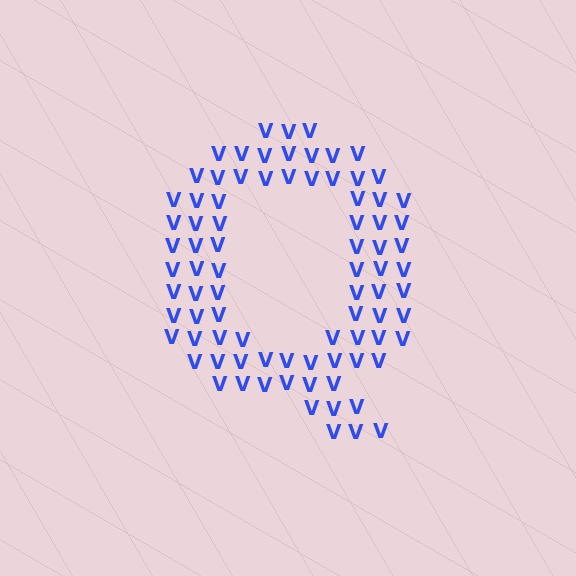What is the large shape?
The large shape is the letter Q.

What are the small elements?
The small elements are letter V's.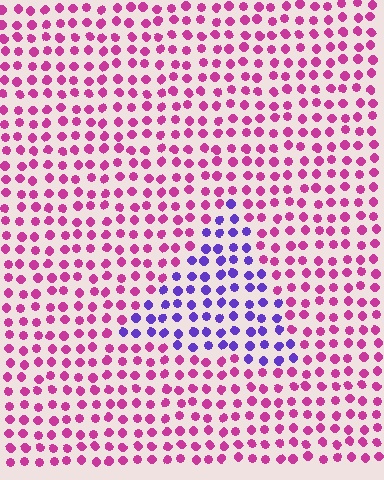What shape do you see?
I see a triangle.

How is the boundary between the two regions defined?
The boundary is defined purely by a slight shift in hue (about 61 degrees). Spacing, size, and orientation are identical on both sides.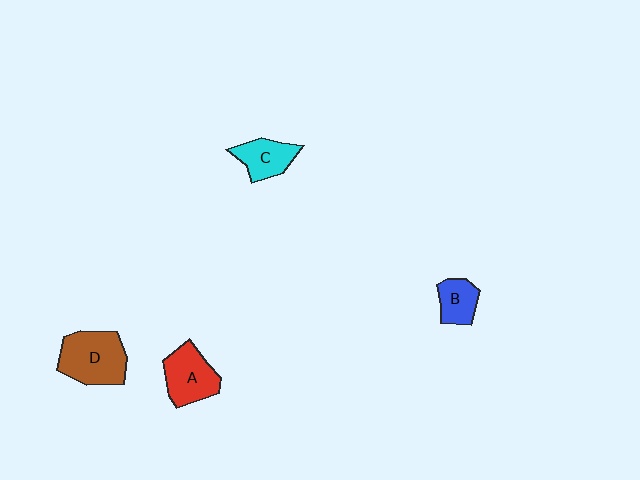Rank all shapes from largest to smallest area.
From largest to smallest: D (brown), A (red), C (cyan), B (blue).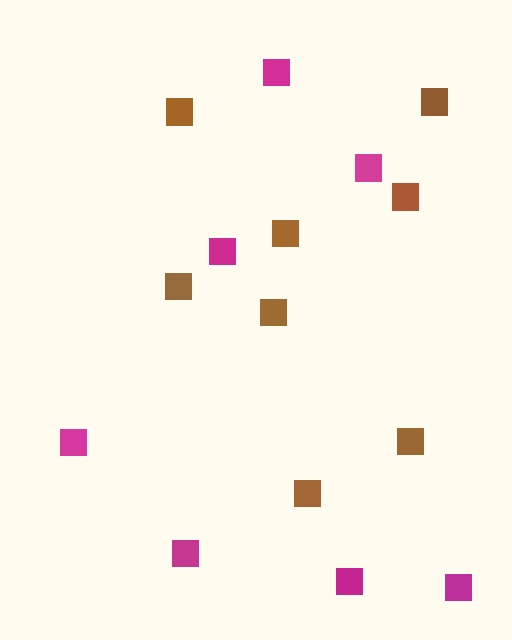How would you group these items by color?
There are 2 groups: one group of magenta squares (7) and one group of brown squares (8).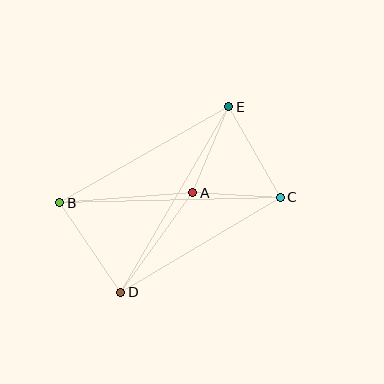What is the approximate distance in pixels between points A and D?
The distance between A and D is approximately 123 pixels.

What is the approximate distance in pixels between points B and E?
The distance between B and E is approximately 195 pixels.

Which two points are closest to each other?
Points A and C are closest to each other.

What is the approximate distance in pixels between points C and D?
The distance between C and D is approximately 186 pixels.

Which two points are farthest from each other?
Points B and C are farthest from each other.